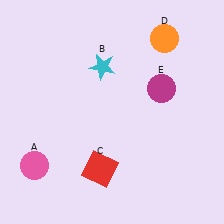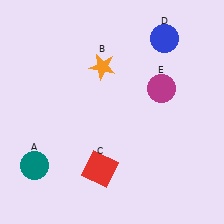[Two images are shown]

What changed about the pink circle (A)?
In Image 1, A is pink. In Image 2, it changed to teal.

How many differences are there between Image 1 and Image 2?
There are 3 differences between the two images.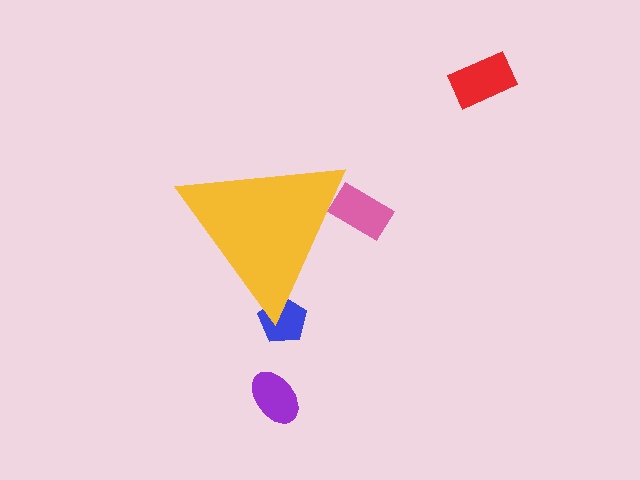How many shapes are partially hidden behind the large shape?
2 shapes are partially hidden.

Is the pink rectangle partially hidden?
Yes, the pink rectangle is partially hidden behind the yellow triangle.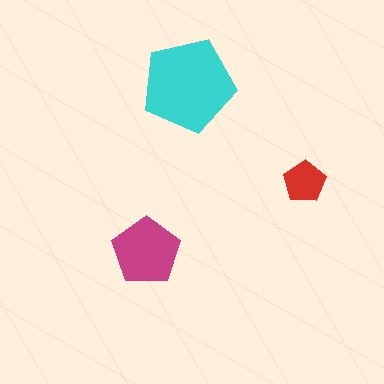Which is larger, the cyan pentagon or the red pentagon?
The cyan one.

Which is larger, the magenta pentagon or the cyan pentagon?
The cyan one.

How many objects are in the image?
There are 3 objects in the image.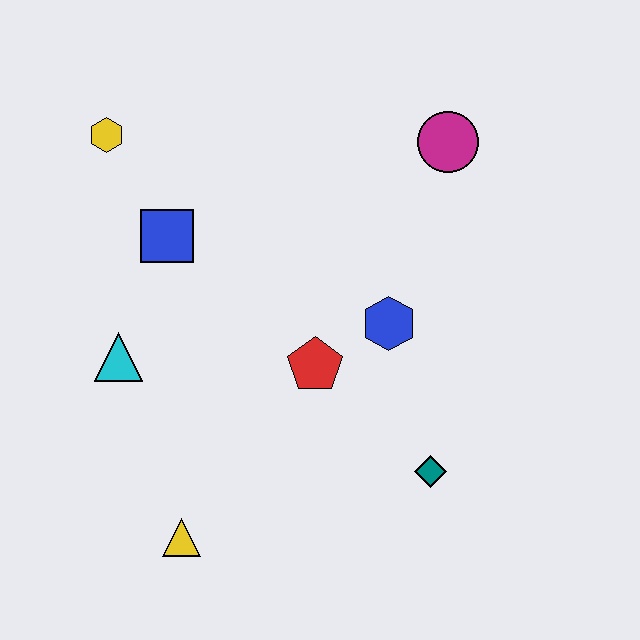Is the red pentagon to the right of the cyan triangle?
Yes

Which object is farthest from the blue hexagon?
The yellow hexagon is farthest from the blue hexagon.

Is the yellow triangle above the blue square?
No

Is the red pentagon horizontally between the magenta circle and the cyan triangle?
Yes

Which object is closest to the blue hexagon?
The red pentagon is closest to the blue hexagon.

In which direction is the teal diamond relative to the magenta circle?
The teal diamond is below the magenta circle.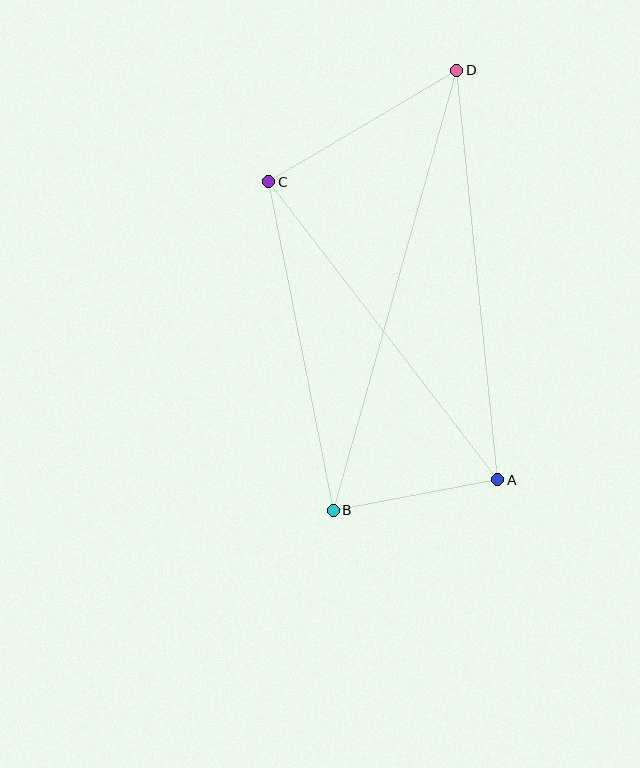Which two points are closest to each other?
Points A and B are closest to each other.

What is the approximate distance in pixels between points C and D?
The distance between C and D is approximately 219 pixels.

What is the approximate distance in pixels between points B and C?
The distance between B and C is approximately 335 pixels.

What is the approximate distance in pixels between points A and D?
The distance between A and D is approximately 412 pixels.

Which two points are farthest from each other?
Points B and D are farthest from each other.